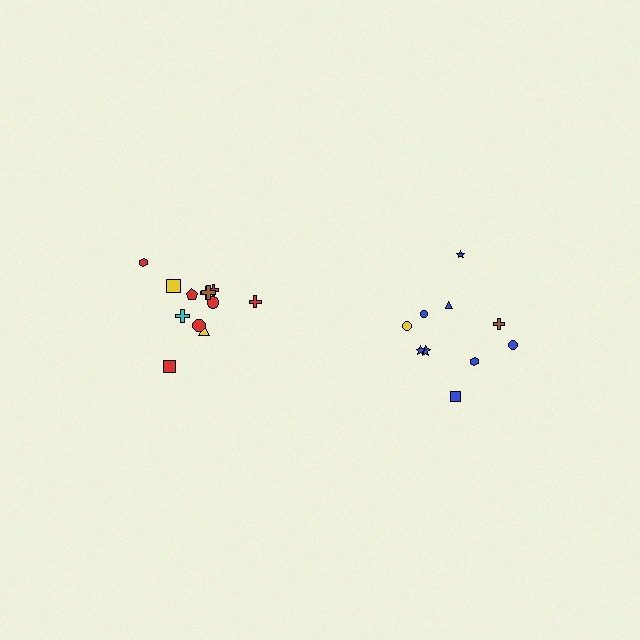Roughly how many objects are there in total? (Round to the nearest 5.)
Roughly 20 objects in total.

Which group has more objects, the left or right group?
The left group.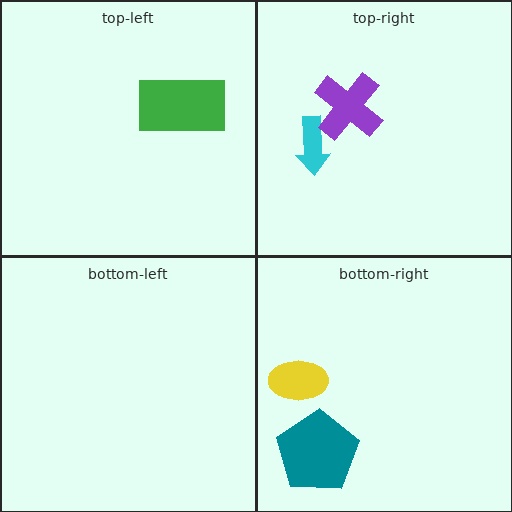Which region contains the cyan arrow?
The top-right region.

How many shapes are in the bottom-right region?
2.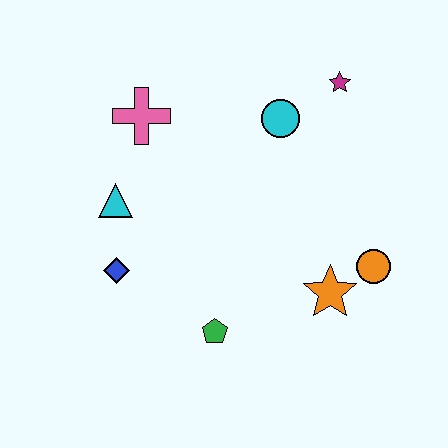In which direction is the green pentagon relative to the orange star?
The green pentagon is to the left of the orange star.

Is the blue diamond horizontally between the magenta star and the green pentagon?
No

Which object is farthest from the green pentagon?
The magenta star is farthest from the green pentagon.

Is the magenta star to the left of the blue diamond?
No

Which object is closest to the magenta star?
The cyan circle is closest to the magenta star.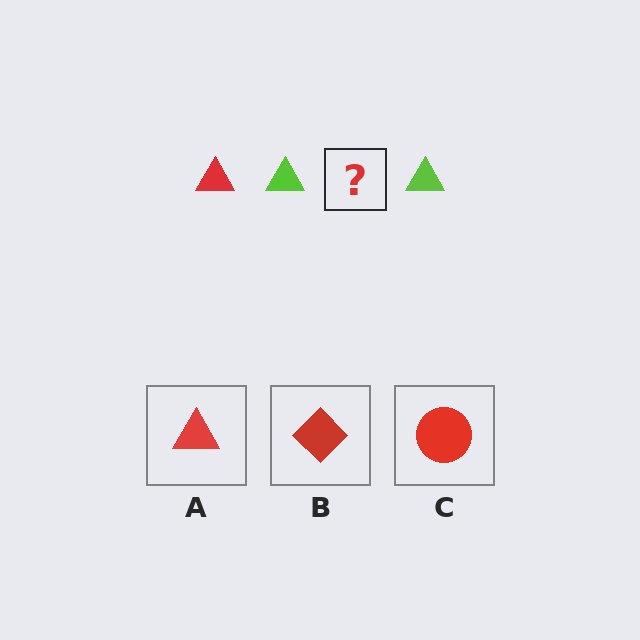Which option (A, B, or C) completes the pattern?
A.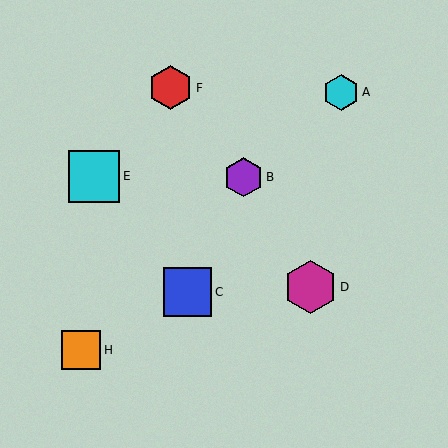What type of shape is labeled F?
Shape F is a red hexagon.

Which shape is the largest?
The magenta hexagon (labeled D) is the largest.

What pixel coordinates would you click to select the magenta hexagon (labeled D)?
Click at (311, 287) to select the magenta hexagon D.